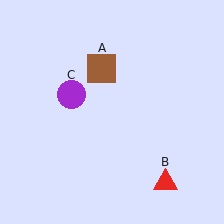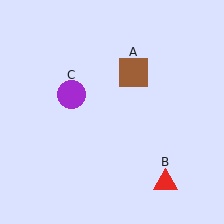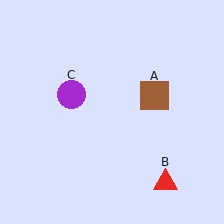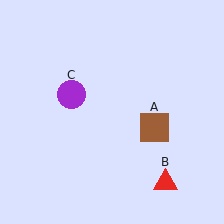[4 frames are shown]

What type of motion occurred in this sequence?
The brown square (object A) rotated clockwise around the center of the scene.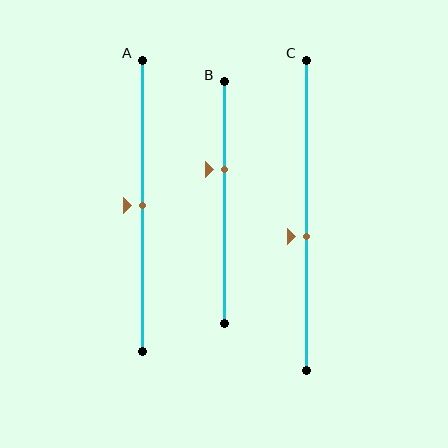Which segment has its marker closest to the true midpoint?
Segment A has its marker closest to the true midpoint.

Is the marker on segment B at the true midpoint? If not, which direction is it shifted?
No, the marker on segment B is shifted upward by about 14% of the segment length.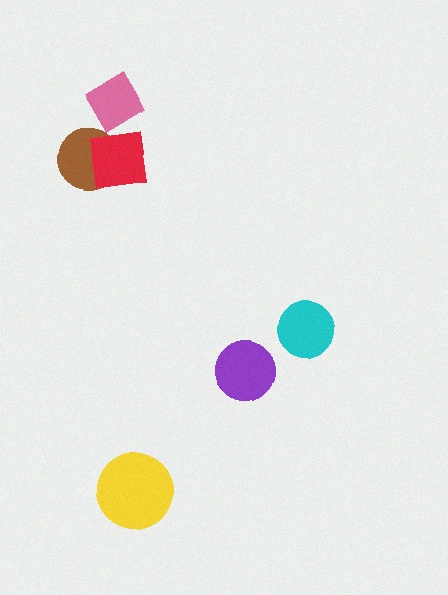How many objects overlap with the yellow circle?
0 objects overlap with the yellow circle.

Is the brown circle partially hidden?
Yes, it is partially covered by another shape.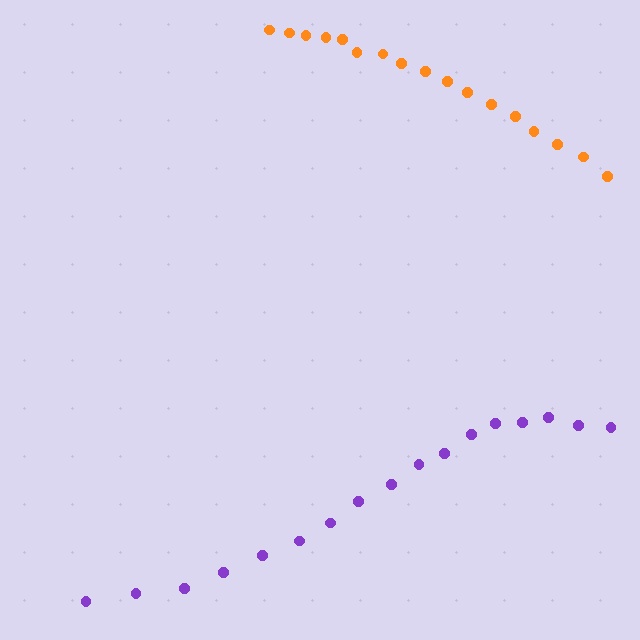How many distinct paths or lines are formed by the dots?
There are 2 distinct paths.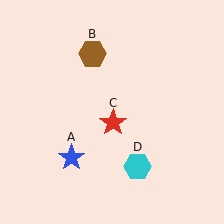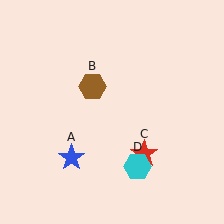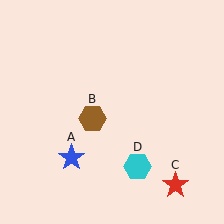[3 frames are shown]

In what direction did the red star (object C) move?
The red star (object C) moved down and to the right.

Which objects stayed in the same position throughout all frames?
Blue star (object A) and cyan hexagon (object D) remained stationary.